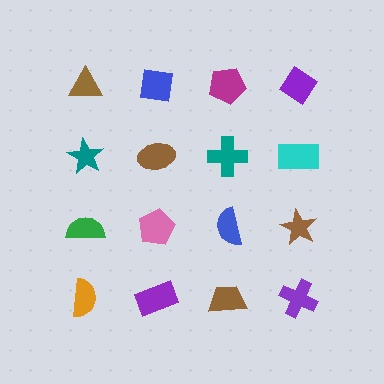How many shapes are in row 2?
4 shapes.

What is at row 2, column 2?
A brown ellipse.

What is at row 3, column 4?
A brown star.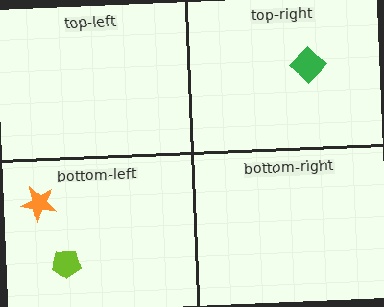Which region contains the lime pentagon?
The bottom-left region.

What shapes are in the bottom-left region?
The lime pentagon, the orange star.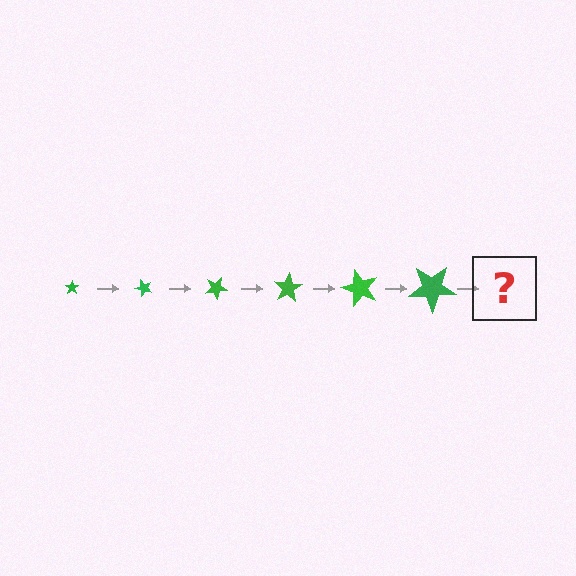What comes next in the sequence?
The next element should be a star, larger than the previous one and rotated 300 degrees from the start.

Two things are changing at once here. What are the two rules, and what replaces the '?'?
The two rules are that the star grows larger each step and it rotates 50 degrees each step. The '?' should be a star, larger than the previous one and rotated 300 degrees from the start.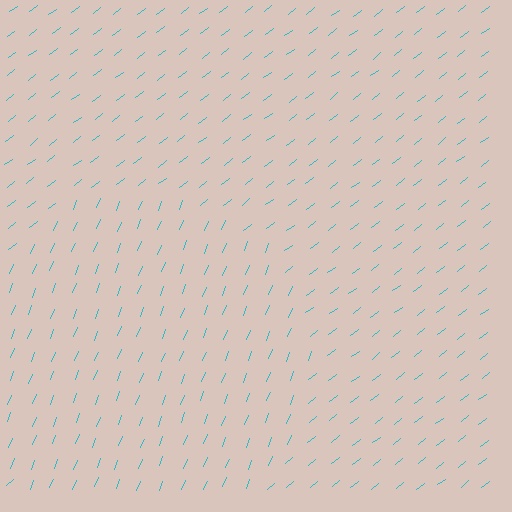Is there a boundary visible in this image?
Yes, there is a texture boundary formed by a change in line orientation.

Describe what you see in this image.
The image is filled with small cyan line segments. A circle region in the image has lines oriented differently from the surrounding lines, creating a visible texture boundary.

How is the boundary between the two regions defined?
The boundary is defined purely by a change in line orientation (approximately 31 degrees difference). All lines are the same color and thickness.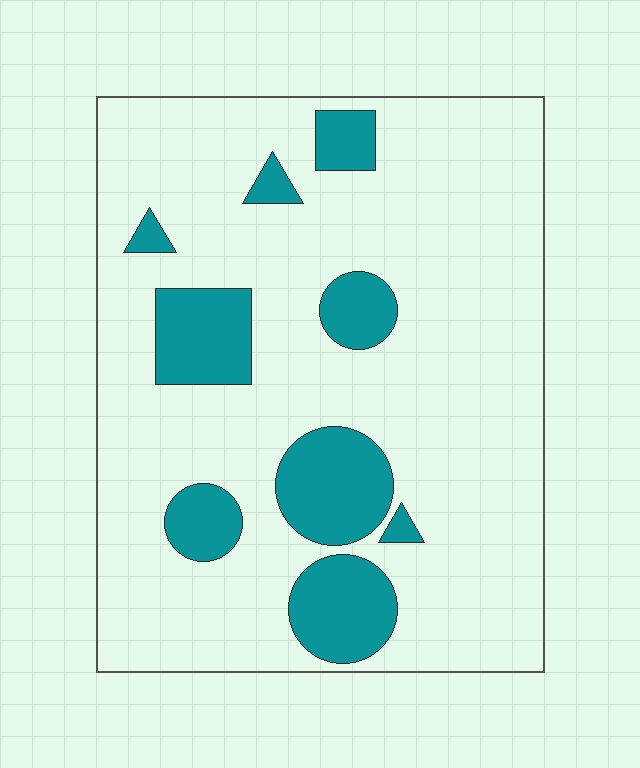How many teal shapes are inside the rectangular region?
9.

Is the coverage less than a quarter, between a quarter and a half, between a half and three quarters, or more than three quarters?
Less than a quarter.